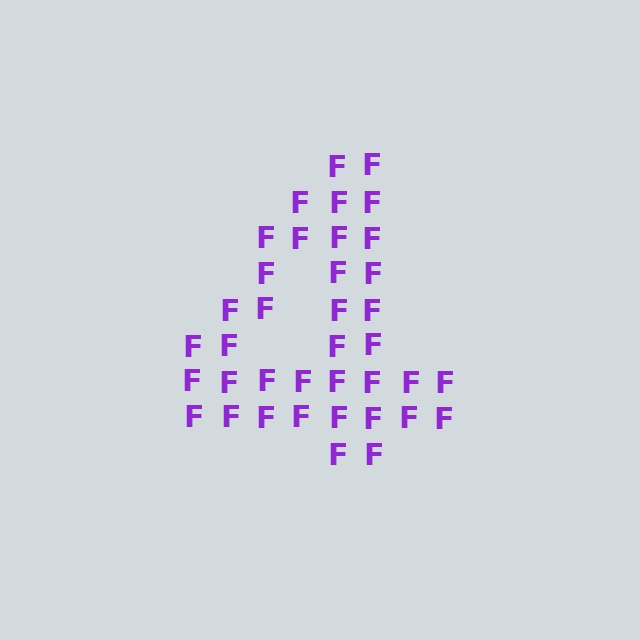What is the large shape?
The large shape is the digit 4.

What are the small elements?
The small elements are letter F's.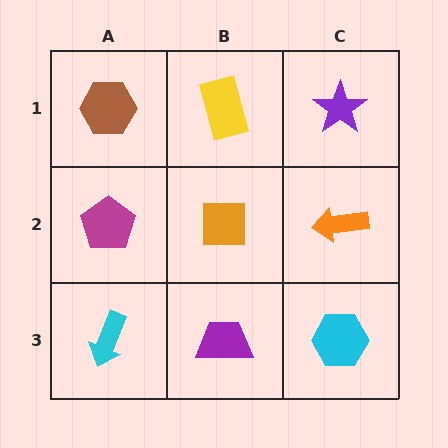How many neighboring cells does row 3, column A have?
2.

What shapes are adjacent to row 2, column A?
A brown hexagon (row 1, column A), a cyan arrow (row 3, column A), an orange square (row 2, column B).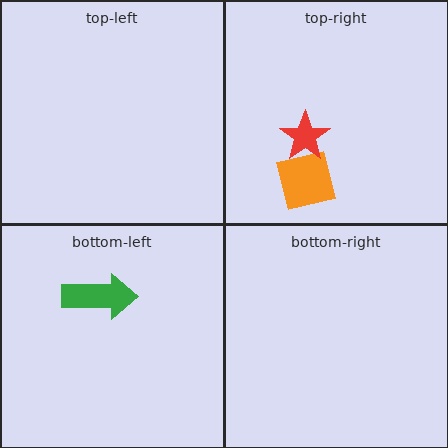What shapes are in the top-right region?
The orange square, the red star.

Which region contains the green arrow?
The bottom-left region.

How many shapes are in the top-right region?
2.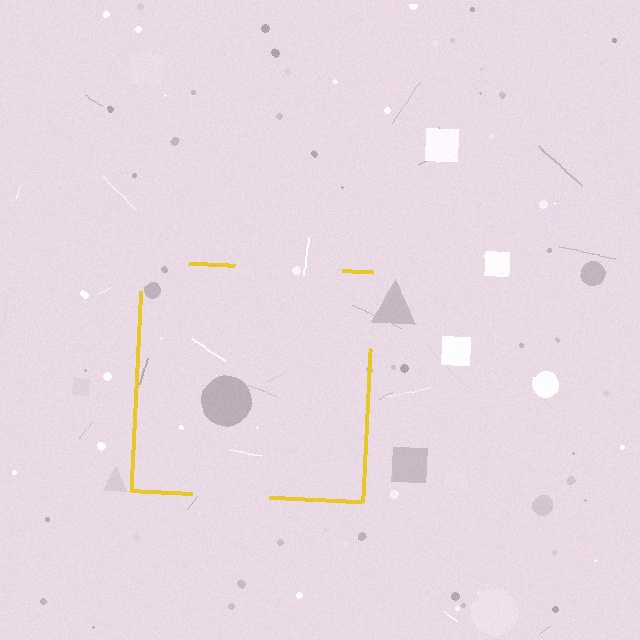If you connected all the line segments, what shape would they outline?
They would outline a square.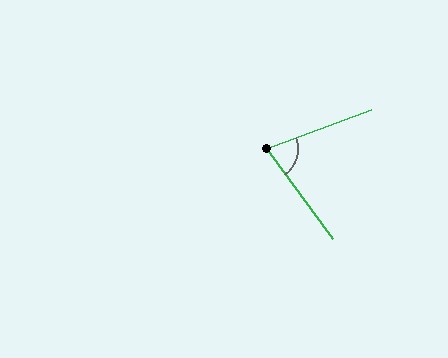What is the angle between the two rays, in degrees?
Approximately 74 degrees.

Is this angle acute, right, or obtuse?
It is acute.